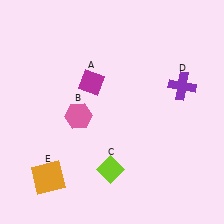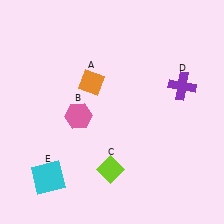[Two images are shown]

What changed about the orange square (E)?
In Image 1, E is orange. In Image 2, it changed to cyan.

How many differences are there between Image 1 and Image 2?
There are 2 differences between the two images.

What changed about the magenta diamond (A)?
In Image 1, A is magenta. In Image 2, it changed to orange.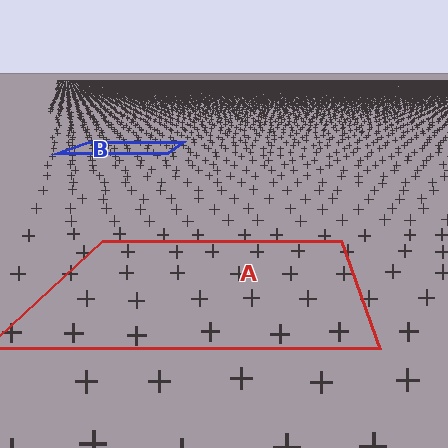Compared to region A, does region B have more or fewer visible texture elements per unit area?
Region B has more texture elements per unit area — they are packed more densely because it is farther away.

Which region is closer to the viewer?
Region A is closer. The texture elements there are larger and more spread out.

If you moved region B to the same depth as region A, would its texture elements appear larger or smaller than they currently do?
They would appear larger. At a closer depth, the same texture elements are projected at a bigger on-screen size.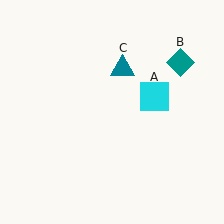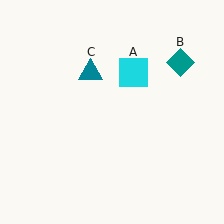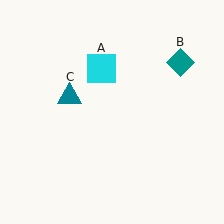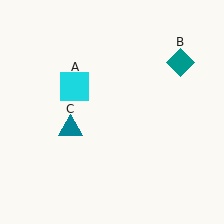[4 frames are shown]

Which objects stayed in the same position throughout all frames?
Teal diamond (object B) remained stationary.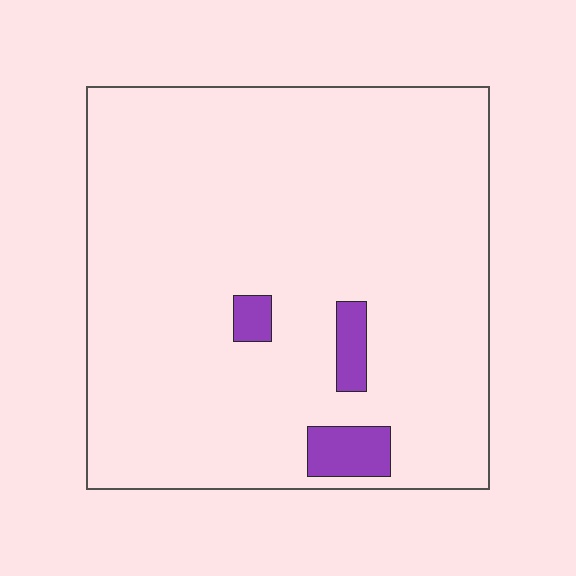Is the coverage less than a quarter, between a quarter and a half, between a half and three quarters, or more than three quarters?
Less than a quarter.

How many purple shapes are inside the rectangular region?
3.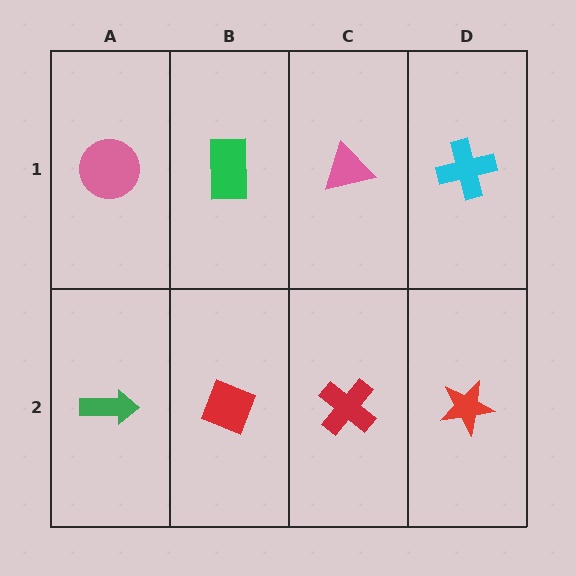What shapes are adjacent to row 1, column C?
A red cross (row 2, column C), a green rectangle (row 1, column B), a cyan cross (row 1, column D).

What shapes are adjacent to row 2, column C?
A pink triangle (row 1, column C), a red diamond (row 2, column B), a red star (row 2, column D).